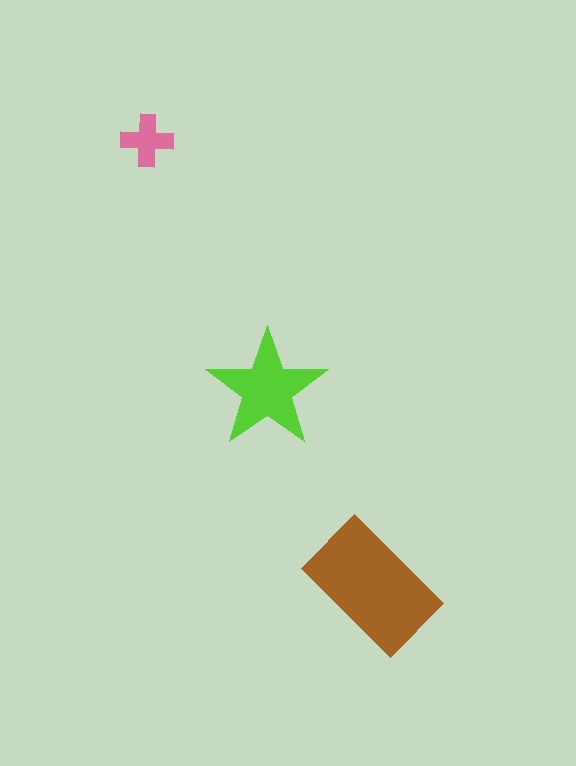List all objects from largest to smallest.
The brown rectangle, the lime star, the pink cross.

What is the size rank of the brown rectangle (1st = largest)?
1st.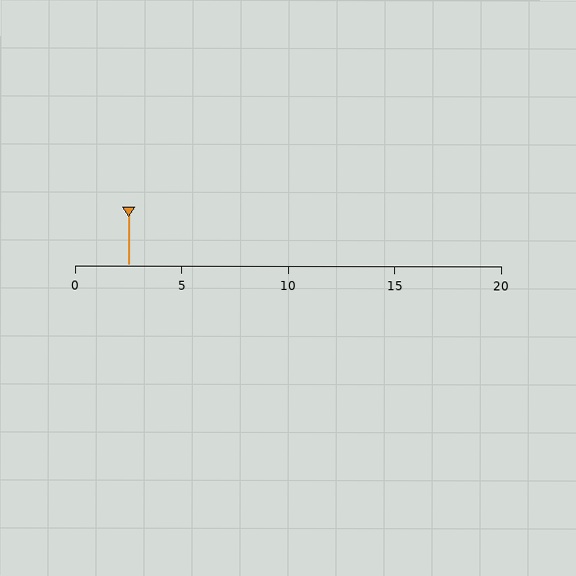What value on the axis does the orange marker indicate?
The marker indicates approximately 2.5.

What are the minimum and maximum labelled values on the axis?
The axis runs from 0 to 20.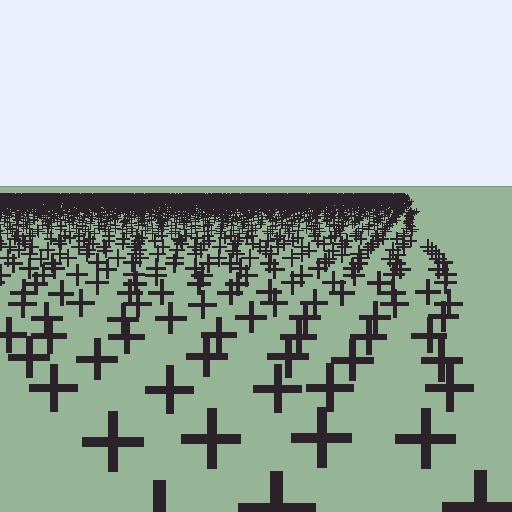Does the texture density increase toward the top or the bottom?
Density increases toward the top.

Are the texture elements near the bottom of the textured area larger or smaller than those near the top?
Larger. Near the bottom, elements are closer to the viewer and appear at a bigger on-screen size.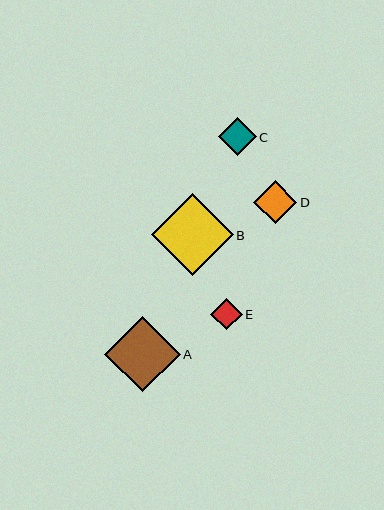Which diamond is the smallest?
Diamond E is the smallest with a size of approximately 31 pixels.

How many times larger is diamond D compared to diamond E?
Diamond D is approximately 1.4 times the size of diamond E.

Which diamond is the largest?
Diamond B is the largest with a size of approximately 82 pixels.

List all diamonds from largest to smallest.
From largest to smallest: B, A, D, C, E.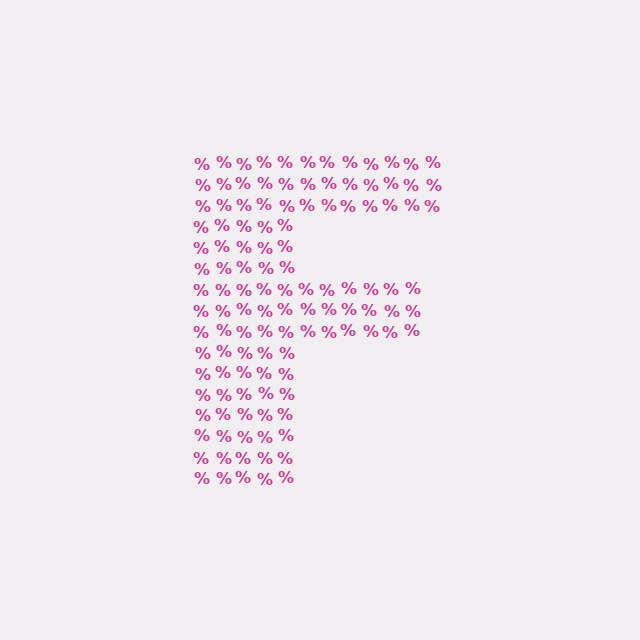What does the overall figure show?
The overall figure shows the letter F.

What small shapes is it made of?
It is made of small percent signs.